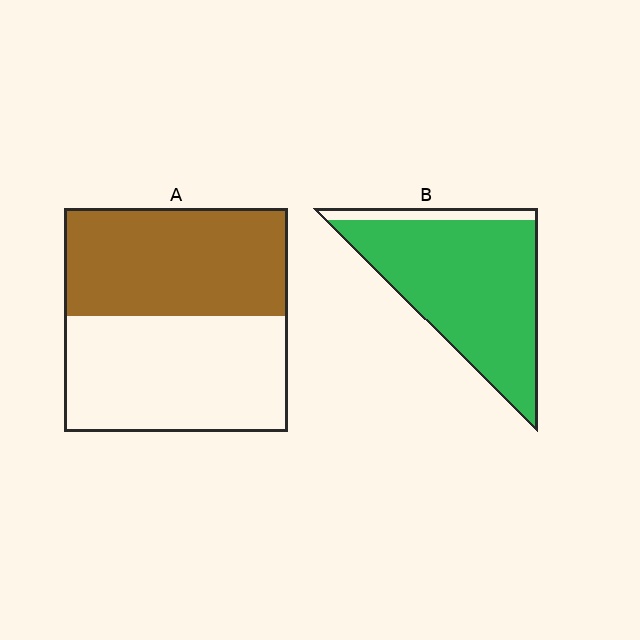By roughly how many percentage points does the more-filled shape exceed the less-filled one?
By roughly 40 percentage points (B over A).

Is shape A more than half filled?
Roughly half.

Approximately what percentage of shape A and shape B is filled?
A is approximately 50% and B is approximately 90%.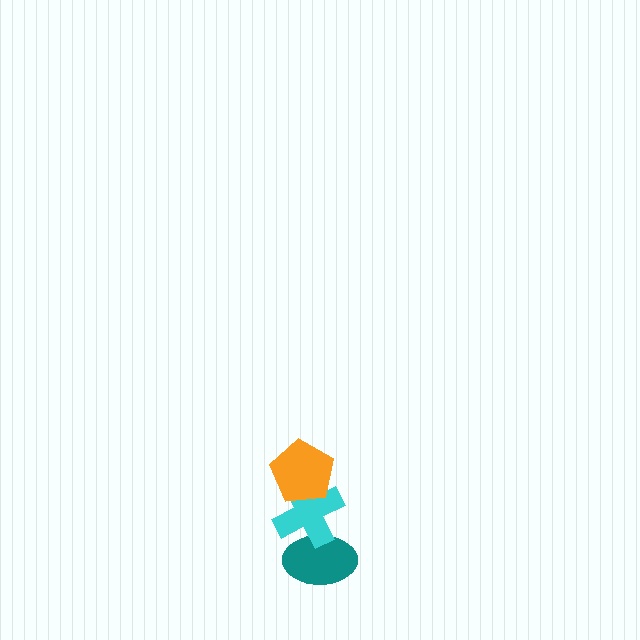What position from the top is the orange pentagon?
The orange pentagon is 1st from the top.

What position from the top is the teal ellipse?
The teal ellipse is 3rd from the top.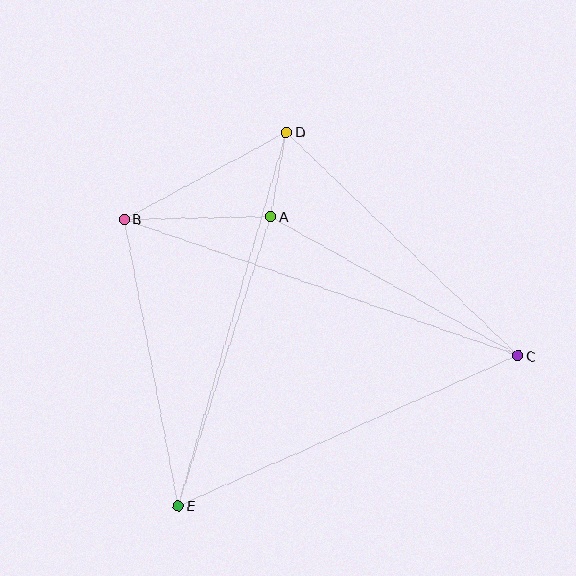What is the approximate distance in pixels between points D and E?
The distance between D and E is approximately 389 pixels.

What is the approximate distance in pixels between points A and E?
The distance between A and E is approximately 304 pixels.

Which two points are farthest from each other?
Points B and C are farthest from each other.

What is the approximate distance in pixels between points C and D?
The distance between C and D is approximately 322 pixels.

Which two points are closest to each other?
Points A and D are closest to each other.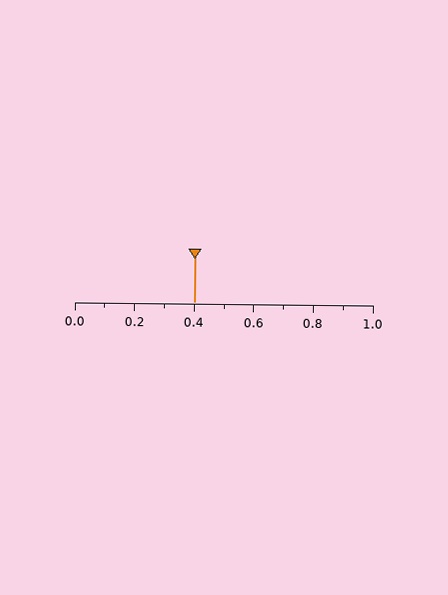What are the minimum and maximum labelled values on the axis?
The axis runs from 0.0 to 1.0.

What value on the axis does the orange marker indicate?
The marker indicates approximately 0.4.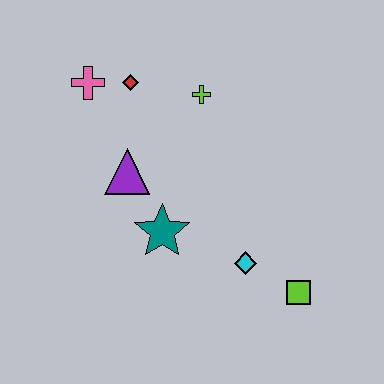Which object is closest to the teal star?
The purple triangle is closest to the teal star.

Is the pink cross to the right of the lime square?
No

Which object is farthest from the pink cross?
The lime square is farthest from the pink cross.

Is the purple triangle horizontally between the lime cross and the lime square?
No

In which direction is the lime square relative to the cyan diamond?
The lime square is to the right of the cyan diamond.